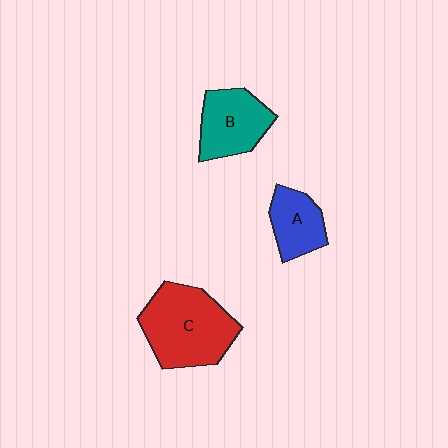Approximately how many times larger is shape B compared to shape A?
Approximately 1.3 times.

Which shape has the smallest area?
Shape A (blue).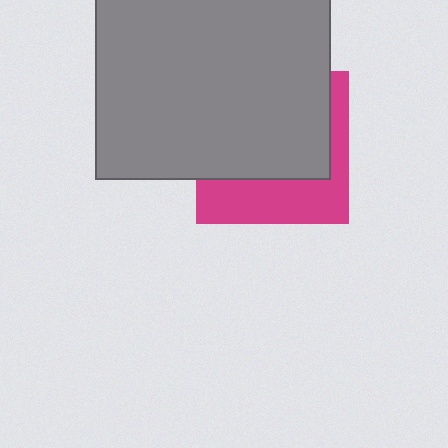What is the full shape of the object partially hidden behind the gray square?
The partially hidden object is a magenta square.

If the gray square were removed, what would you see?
You would see the complete magenta square.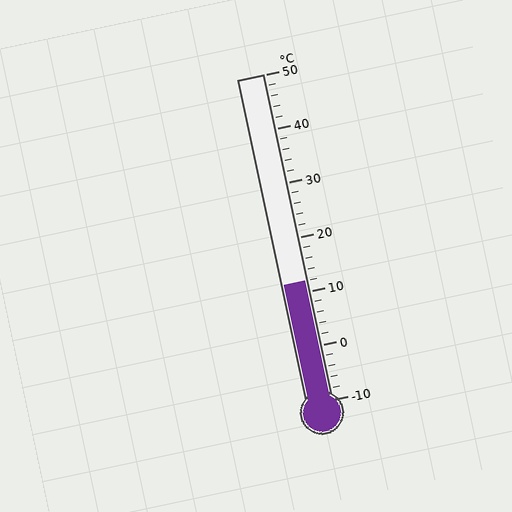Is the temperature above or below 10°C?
The temperature is above 10°C.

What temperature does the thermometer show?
The thermometer shows approximately 12°C.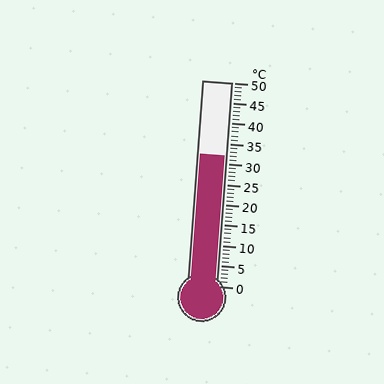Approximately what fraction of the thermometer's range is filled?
The thermometer is filled to approximately 65% of its range.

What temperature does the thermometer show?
The thermometer shows approximately 32°C.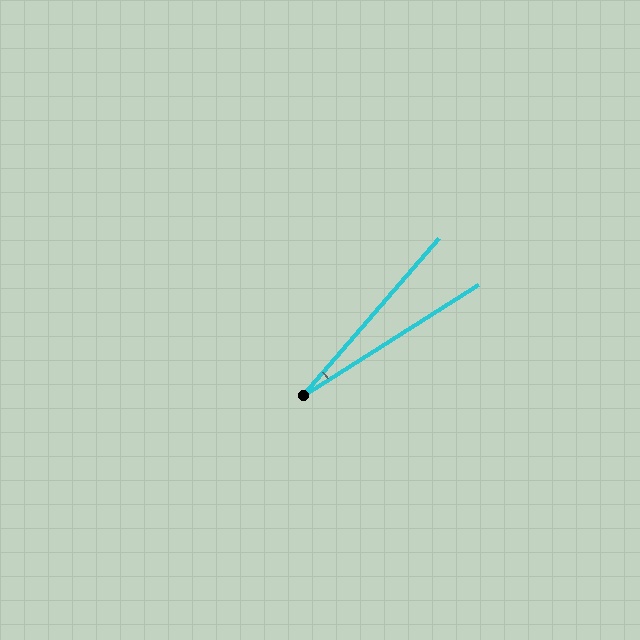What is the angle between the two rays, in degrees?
Approximately 17 degrees.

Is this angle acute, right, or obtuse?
It is acute.